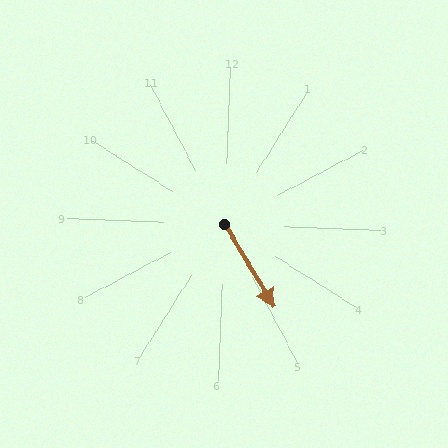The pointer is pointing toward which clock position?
Roughly 5 o'clock.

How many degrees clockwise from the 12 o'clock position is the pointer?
Approximately 147 degrees.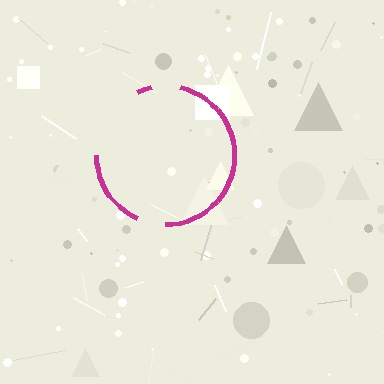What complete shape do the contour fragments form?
The contour fragments form a circle.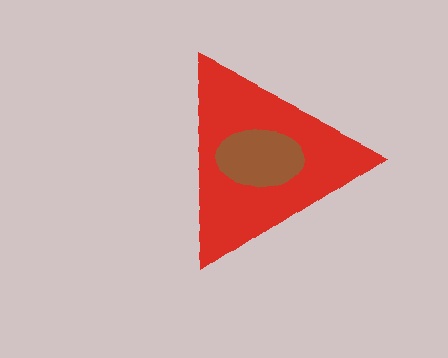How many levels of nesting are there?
2.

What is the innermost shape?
The brown ellipse.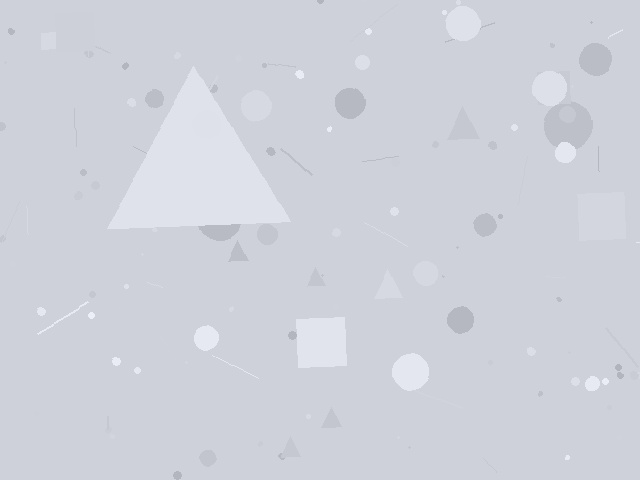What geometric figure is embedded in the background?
A triangle is embedded in the background.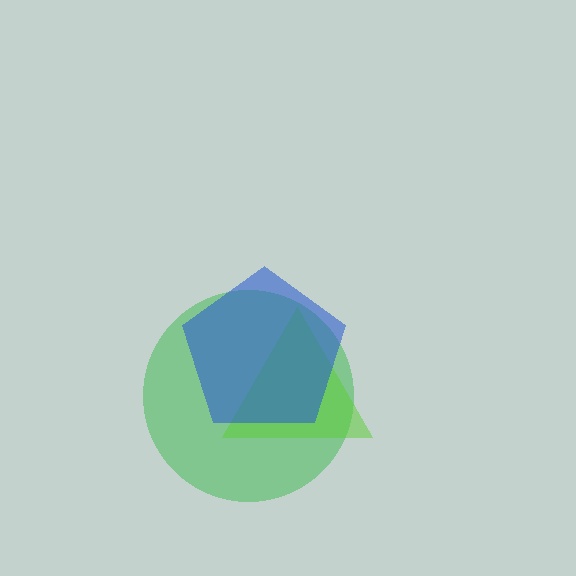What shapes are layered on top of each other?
The layered shapes are: a green circle, a lime triangle, a blue pentagon.